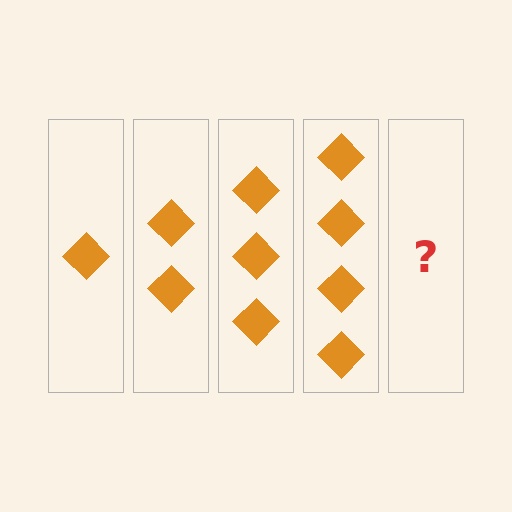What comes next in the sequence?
The next element should be 5 diamonds.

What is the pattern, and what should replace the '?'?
The pattern is that each step adds one more diamond. The '?' should be 5 diamonds.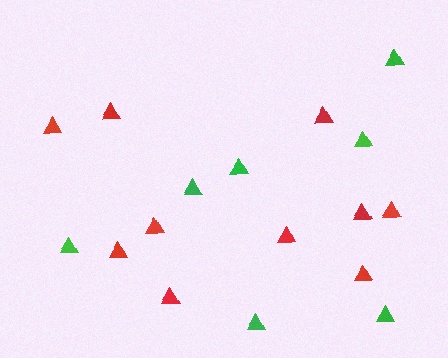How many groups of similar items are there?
There are 2 groups: one group of red triangles (10) and one group of green triangles (7).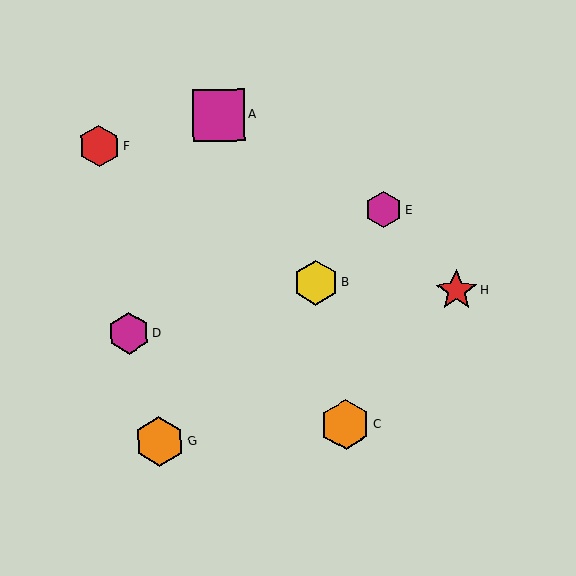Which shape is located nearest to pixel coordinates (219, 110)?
The magenta square (labeled A) at (219, 115) is nearest to that location.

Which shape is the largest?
The magenta square (labeled A) is the largest.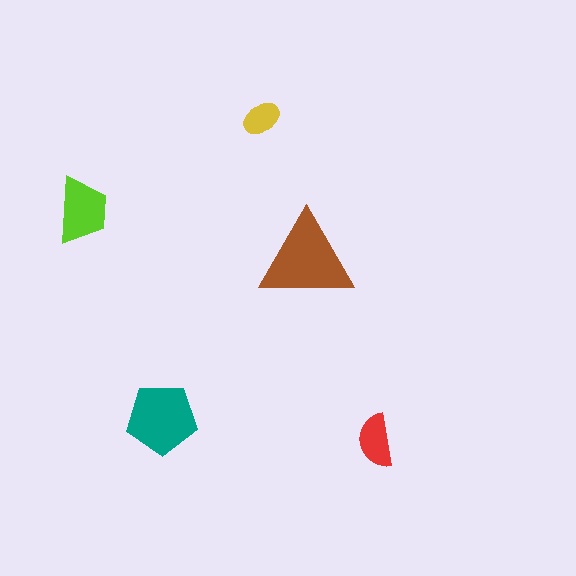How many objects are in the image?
There are 5 objects in the image.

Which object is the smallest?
The yellow ellipse.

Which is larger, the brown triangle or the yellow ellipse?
The brown triangle.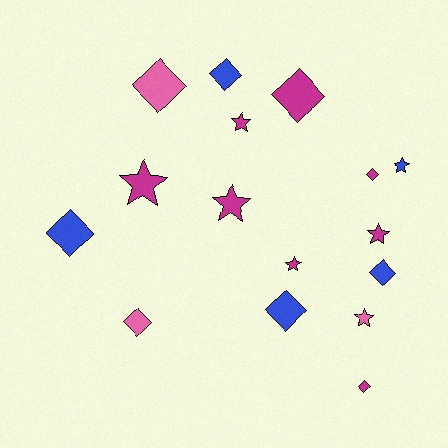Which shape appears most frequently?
Diamond, with 9 objects.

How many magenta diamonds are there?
There are 3 magenta diamonds.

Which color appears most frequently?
Magenta, with 8 objects.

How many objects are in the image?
There are 16 objects.